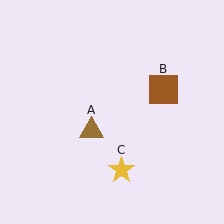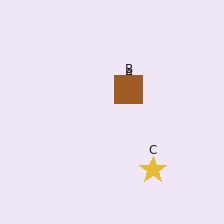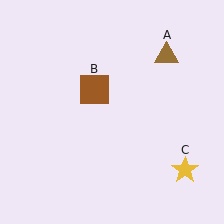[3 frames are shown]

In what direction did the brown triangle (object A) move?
The brown triangle (object A) moved up and to the right.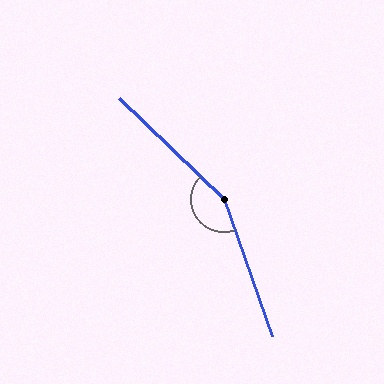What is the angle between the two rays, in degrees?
Approximately 153 degrees.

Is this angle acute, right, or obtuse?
It is obtuse.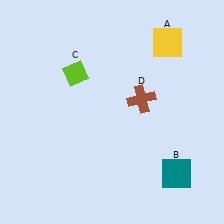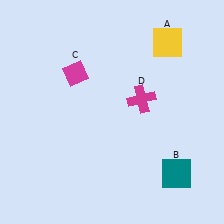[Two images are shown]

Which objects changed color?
C changed from lime to magenta. D changed from brown to magenta.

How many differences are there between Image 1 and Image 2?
There are 2 differences between the two images.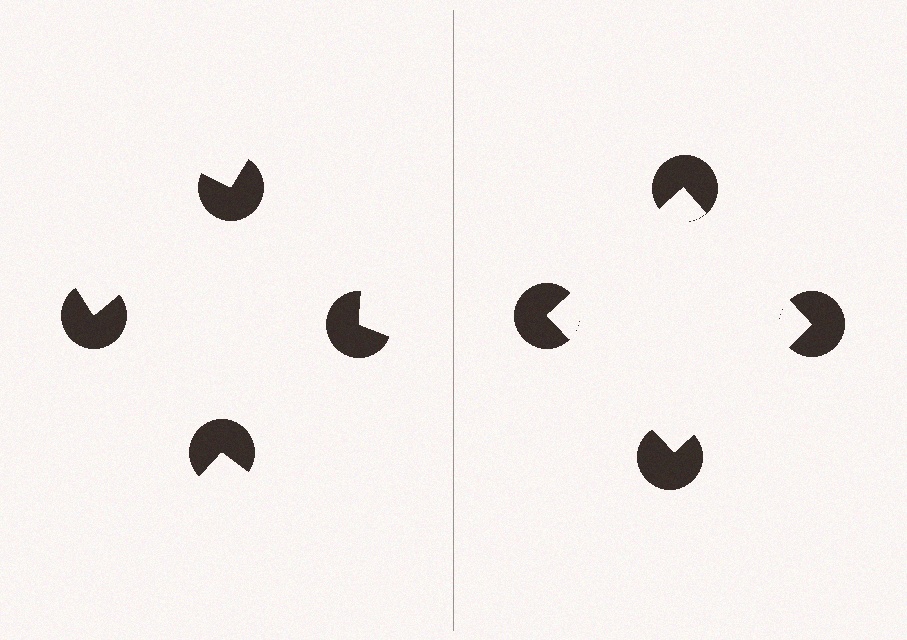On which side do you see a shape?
An illusory square appears on the right side. On the left side the wedge cuts are rotated, so no coherent shape forms.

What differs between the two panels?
The pac-man discs are positioned identically on both sides; only the wedge orientations differ. On the right they align to a square; on the left they are misaligned.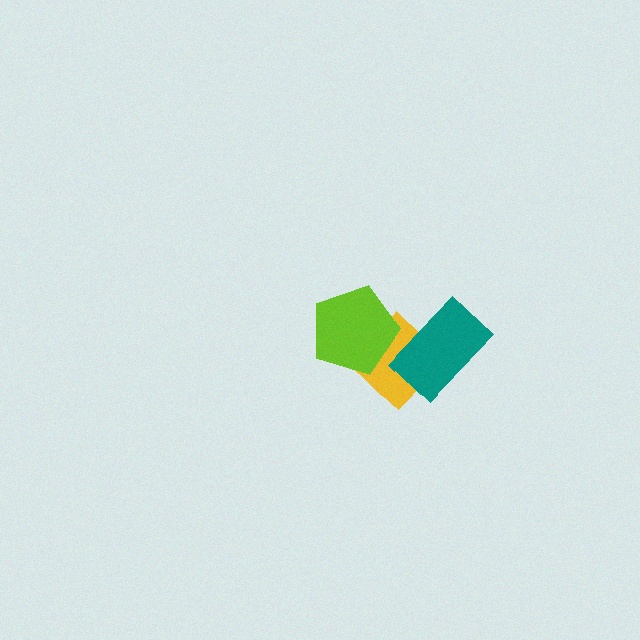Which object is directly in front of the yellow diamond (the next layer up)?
The lime pentagon is directly in front of the yellow diamond.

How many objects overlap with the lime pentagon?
1 object overlaps with the lime pentagon.